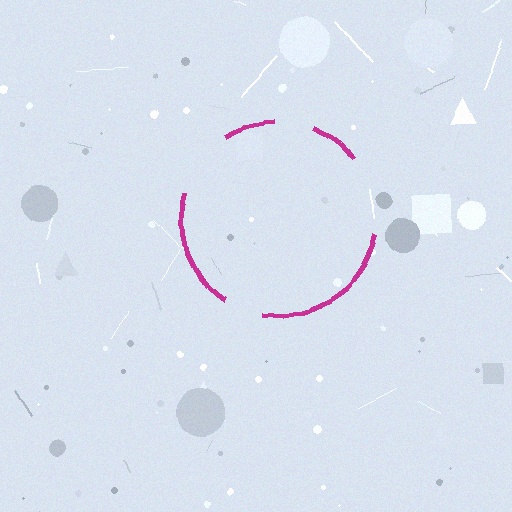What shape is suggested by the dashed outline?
The dashed outline suggests a circle.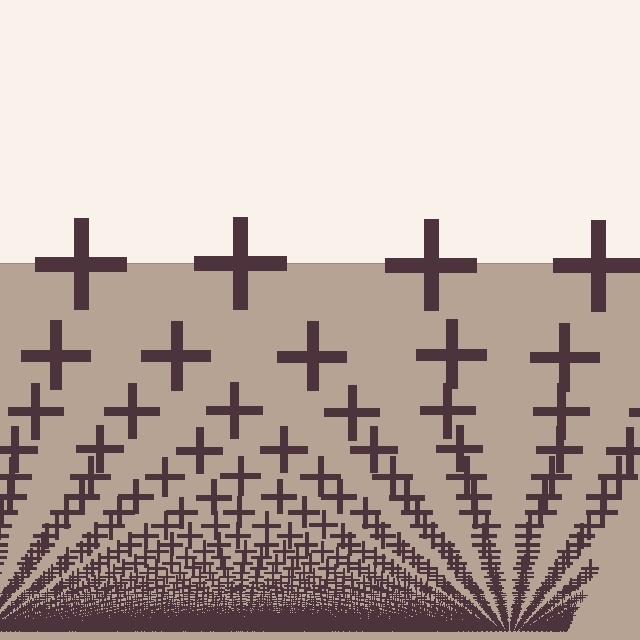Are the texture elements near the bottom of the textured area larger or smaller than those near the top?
Smaller. The gradient is inverted — elements near the bottom are smaller and denser.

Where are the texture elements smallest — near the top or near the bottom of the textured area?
Near the bottom.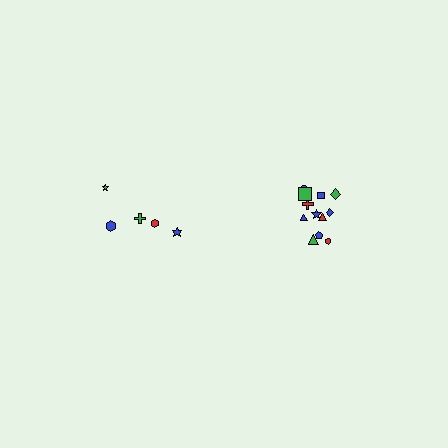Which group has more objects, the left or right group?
The right group.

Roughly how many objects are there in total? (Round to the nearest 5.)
Roughly 15 objects in total.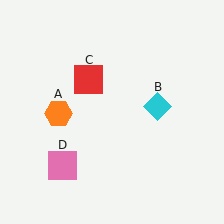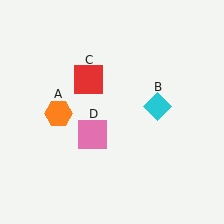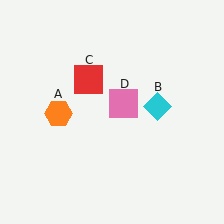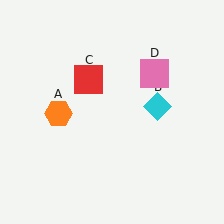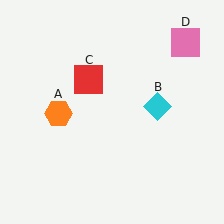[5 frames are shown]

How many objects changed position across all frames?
1 object changed position: pink square (object D).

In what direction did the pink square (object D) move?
The pink square (object D) moved up and to the right.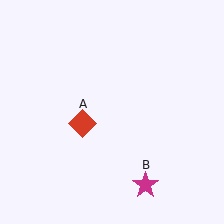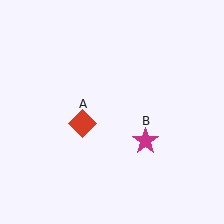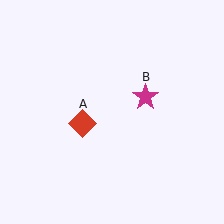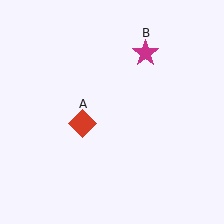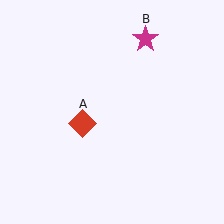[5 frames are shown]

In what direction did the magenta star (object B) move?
The magenta star (object B) moved up.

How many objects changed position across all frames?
1 object changed position: magenta star (object B).